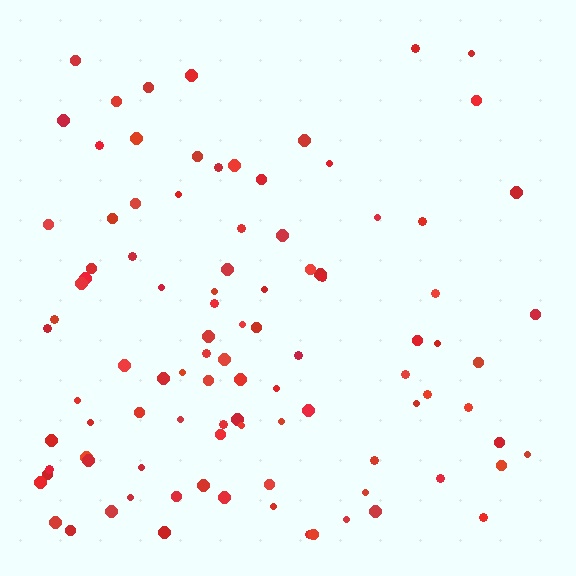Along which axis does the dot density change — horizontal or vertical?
Vertical.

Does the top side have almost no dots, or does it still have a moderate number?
Still a moderate number, just noticeably fewer than the bottom.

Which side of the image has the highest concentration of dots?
The bottom.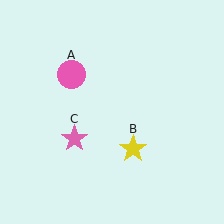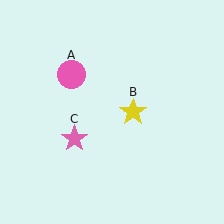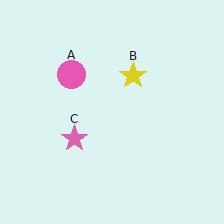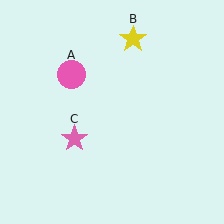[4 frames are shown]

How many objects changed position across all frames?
1 object changed position: yellow star (object B).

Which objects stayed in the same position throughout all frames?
Pink circle (object A) and pink star (object C) remained stationary.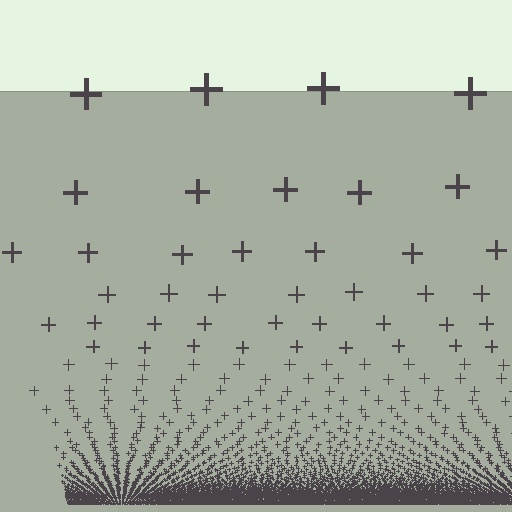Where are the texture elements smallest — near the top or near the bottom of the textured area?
Near the bottom.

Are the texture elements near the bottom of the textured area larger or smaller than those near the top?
Smaller. The gradient is inverted — elements near the bottom are smaller and denser.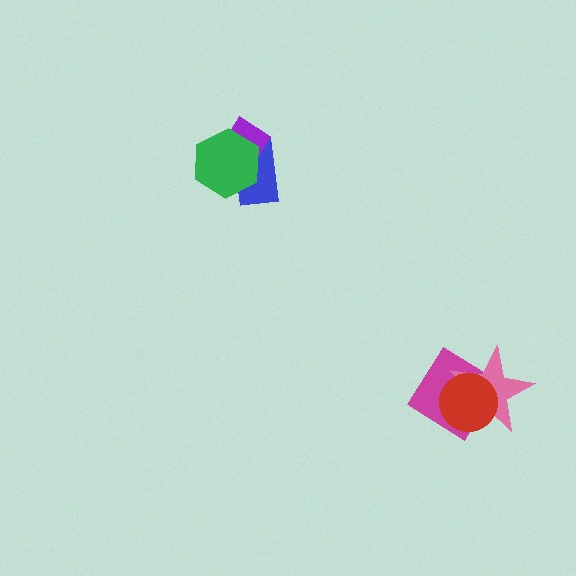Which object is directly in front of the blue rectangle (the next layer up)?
The purple diamond is directly in front of the blue rectangle.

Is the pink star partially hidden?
Yes, it is partially covered by another shape.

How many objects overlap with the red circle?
2 objects overlap with the red circle.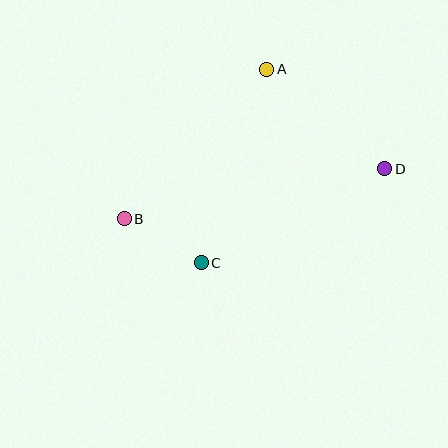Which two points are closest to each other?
Points B and C are closest to each other.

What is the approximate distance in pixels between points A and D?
The distance between A and D is approximately 155 pixels.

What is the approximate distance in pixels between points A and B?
The distance between A and B is approximately 207 pixels.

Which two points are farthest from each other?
Points B and D are farthest from each other.